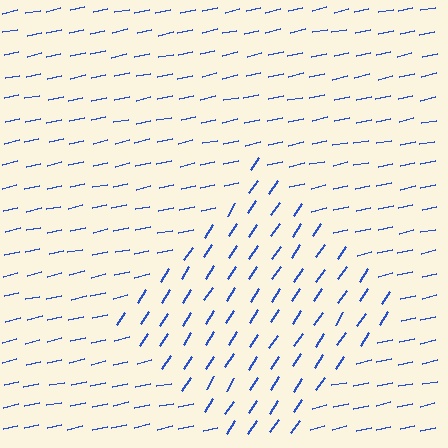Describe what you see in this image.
The image is filled with small blue line segments. A diamond region in the image has lines oriented differently from the surrounding lines, creating a visible texture boundary.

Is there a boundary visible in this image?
Yes, there is a texture boundary formed by a change in line orientation.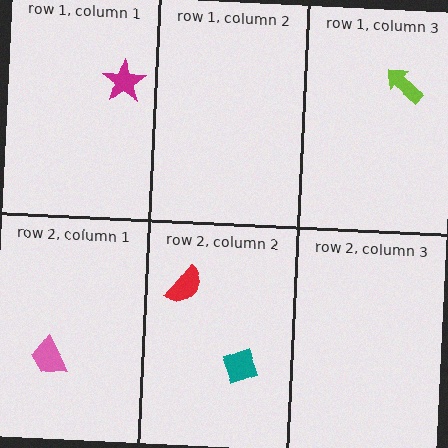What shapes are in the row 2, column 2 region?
The teal diamond, the red semicircle.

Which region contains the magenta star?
The row 1, column 1 region.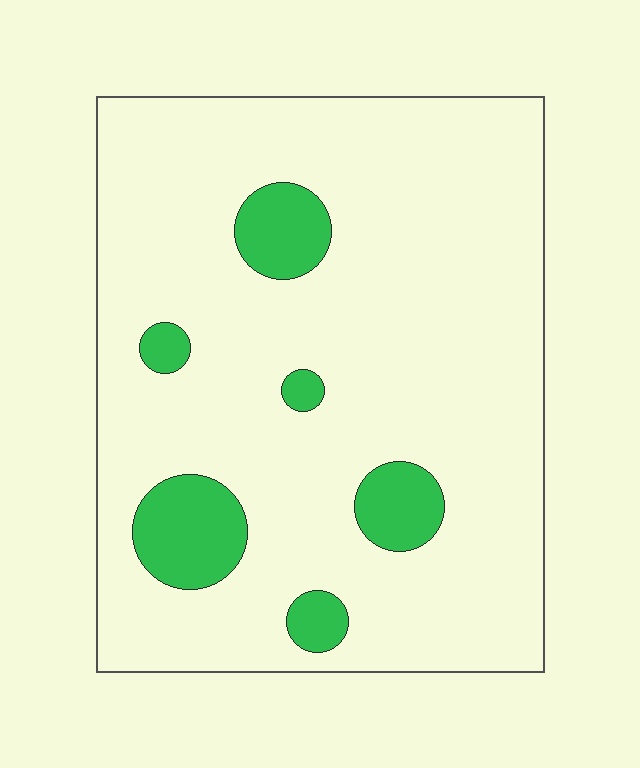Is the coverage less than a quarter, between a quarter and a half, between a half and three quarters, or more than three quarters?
Less than a quarter.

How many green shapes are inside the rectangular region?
6.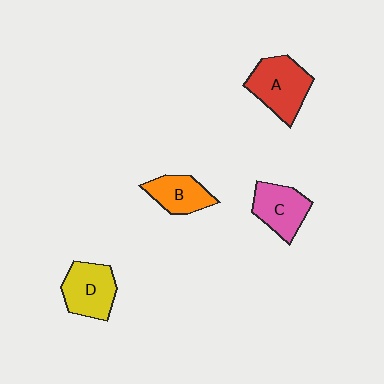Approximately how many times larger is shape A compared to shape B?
Approximately 1.5 times.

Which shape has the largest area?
Shape A (red).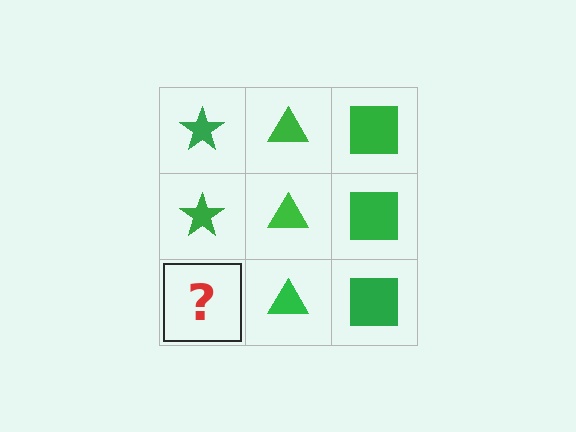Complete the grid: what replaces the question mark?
The question mark should be replaced with a green star.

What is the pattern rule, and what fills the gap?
The rule is that each column has a consistent shape. The gap should be filled with a green star.